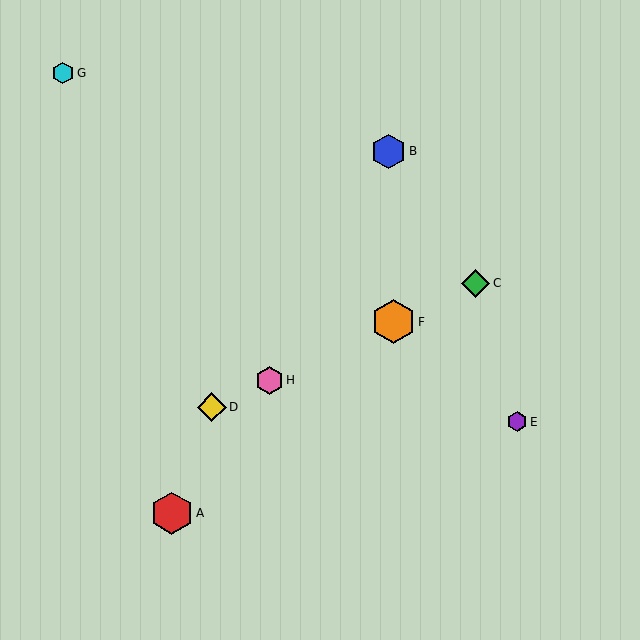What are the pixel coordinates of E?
Object E is at (517, 422).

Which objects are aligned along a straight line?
Objects C, D, F, H are aligned along a straight line.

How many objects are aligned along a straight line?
4 objects (C, D, F, H) are aligned along a straight line.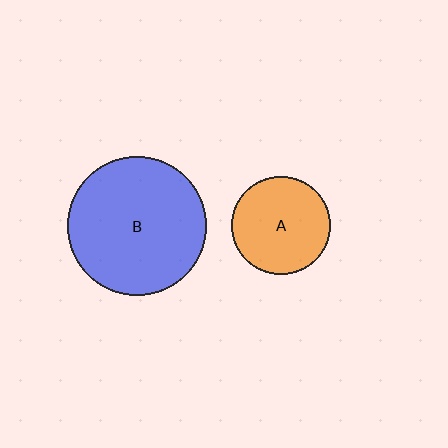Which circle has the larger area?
Circle B (blue).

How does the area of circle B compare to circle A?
Approximately 2.0 times.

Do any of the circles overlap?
No, none of the circles overlap.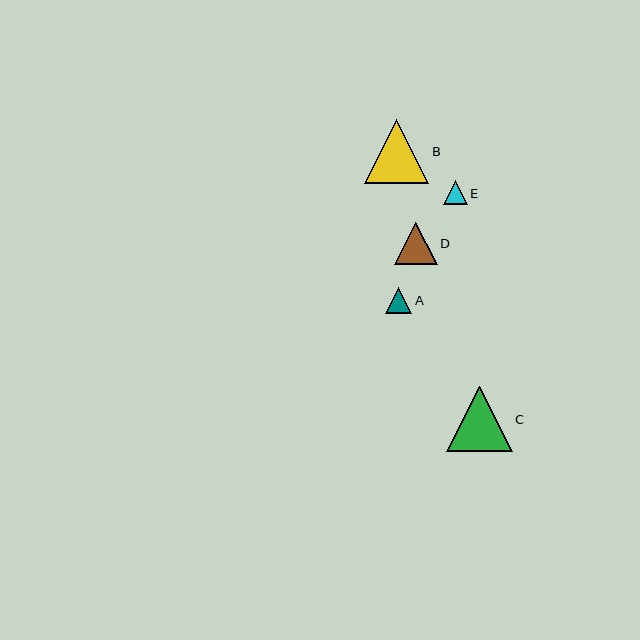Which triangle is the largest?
Triangle C is the largest with a size of approximately 65 pixels.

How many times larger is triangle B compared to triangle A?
Triangle B is approximately 2.5 times the size of triangle A.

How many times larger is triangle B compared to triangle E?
Triangle B is approximately 2.7 times the size of triangle E.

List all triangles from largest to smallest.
From largest to smallest: C, B, D, A, E.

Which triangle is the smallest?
Triangle E is the smallest with a size of approximately 24 pixels.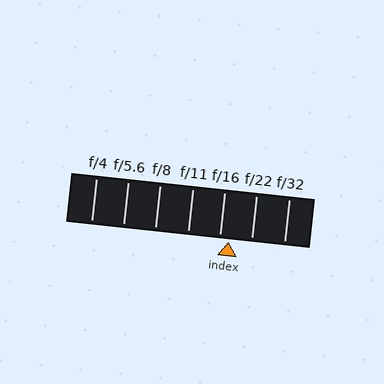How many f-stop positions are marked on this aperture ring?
There are 7 f-stop positions marked.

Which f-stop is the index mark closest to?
The index mark is closest to f/16.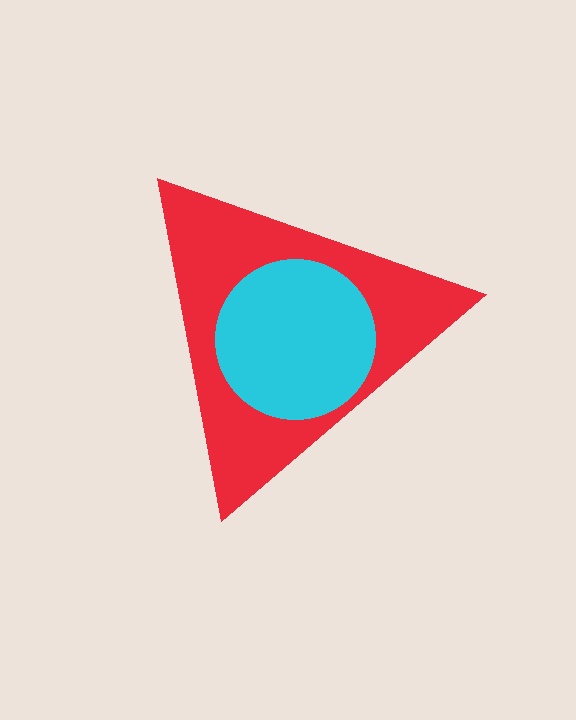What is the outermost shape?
The red triangle.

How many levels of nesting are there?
2.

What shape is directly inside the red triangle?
The cyan circle.